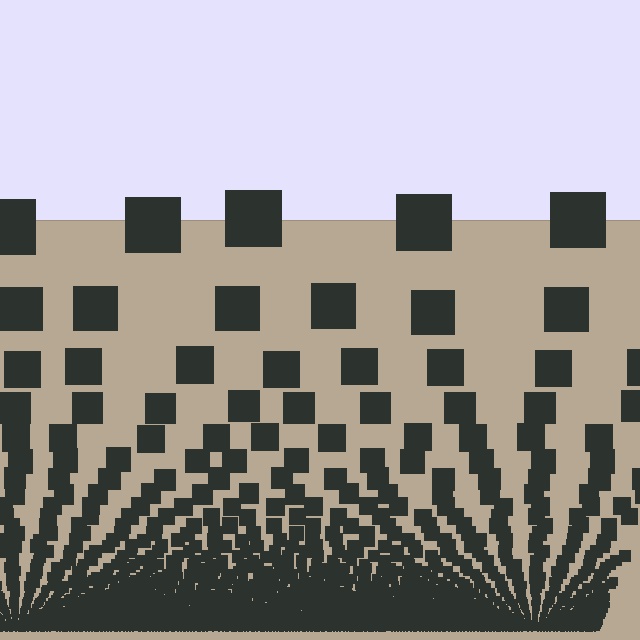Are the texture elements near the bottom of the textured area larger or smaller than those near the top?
Smaller. The gradient is inverted — elements near the bottom are smaller and denser.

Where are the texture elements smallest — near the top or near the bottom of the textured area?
Near the bottom.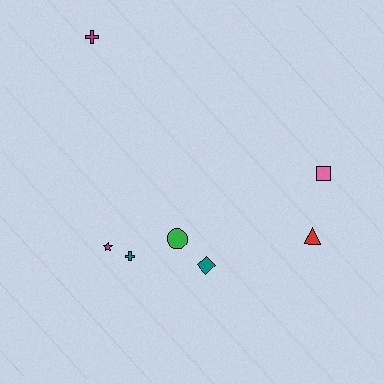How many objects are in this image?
There are 7 objects.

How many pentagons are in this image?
There are no pentagons.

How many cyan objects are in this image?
There are no cyan objects.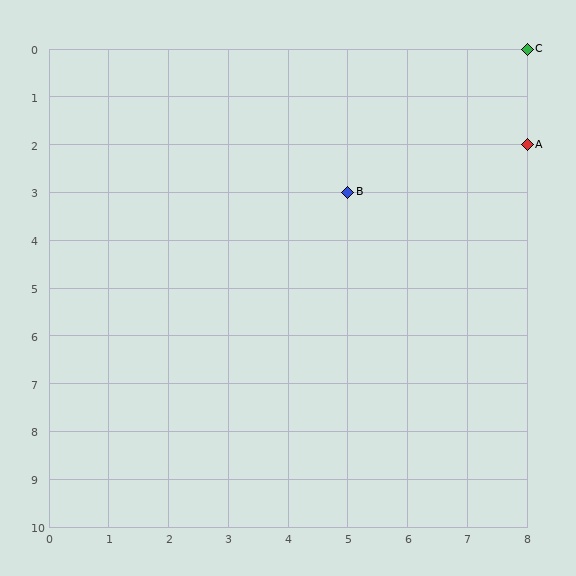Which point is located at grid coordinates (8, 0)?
Point C is at (8, 0).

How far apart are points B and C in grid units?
Points B and C are 3 columns and 3 rows apart (about 4.2 grid units diagonally).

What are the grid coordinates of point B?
Point B is at grid coordinates (5, 3).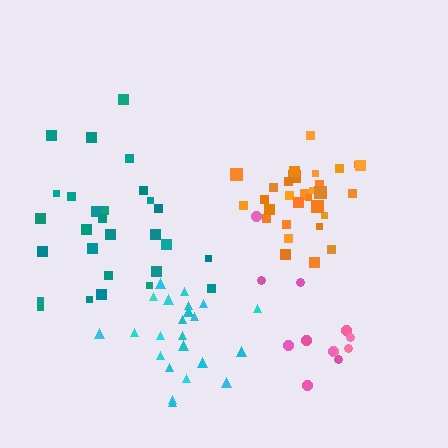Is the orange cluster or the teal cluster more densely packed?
Orange.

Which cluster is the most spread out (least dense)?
Teal.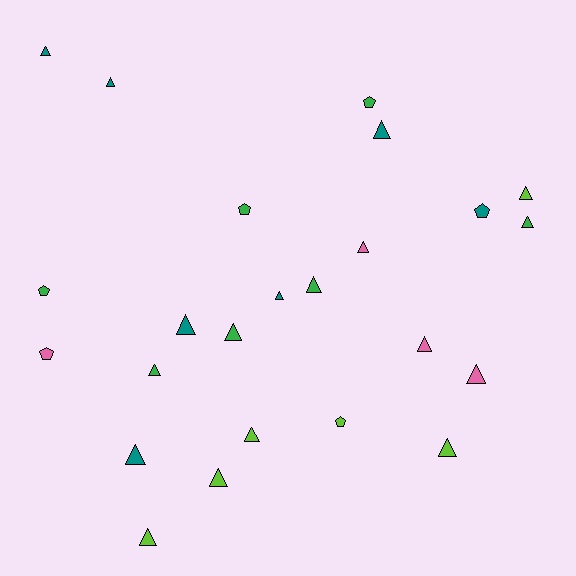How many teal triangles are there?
There are 6 teal triangles.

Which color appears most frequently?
Teal, with 7 objects.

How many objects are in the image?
There are 24 objects.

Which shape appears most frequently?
Triangle, with 18 objects.